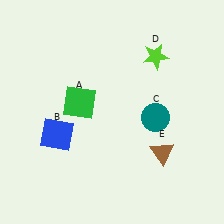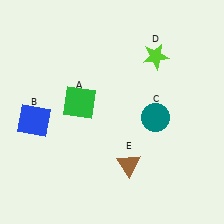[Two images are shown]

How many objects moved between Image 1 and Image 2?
2 objects moved between the two images.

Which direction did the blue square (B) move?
The blue square (B) moved left.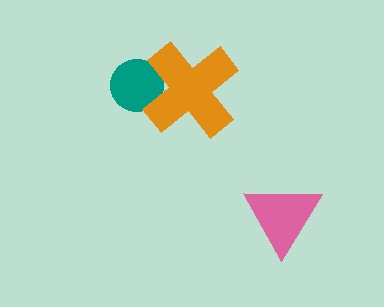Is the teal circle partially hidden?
Yes, it is partially covered by another shape.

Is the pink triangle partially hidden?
No, no other shape covers it.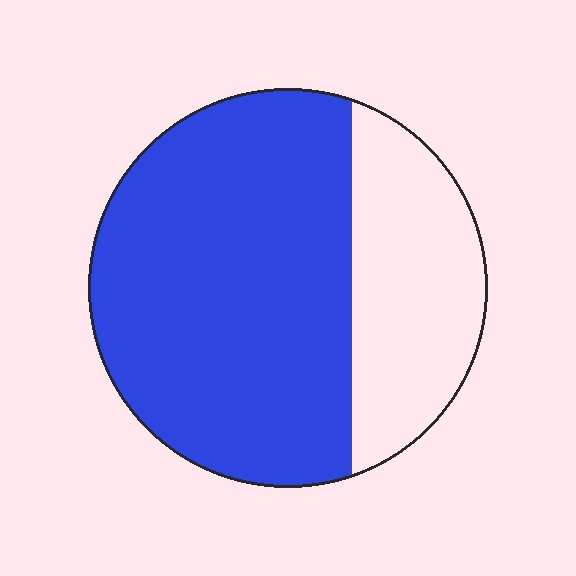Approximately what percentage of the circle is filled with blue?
Approximately 70%.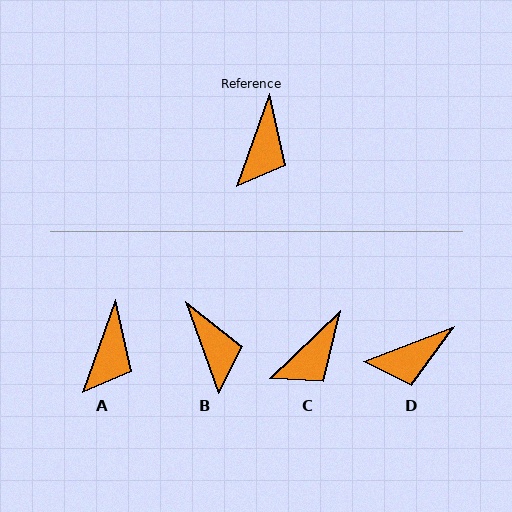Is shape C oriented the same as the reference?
No, it is off by about 26 degrees.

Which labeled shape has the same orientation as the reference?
A.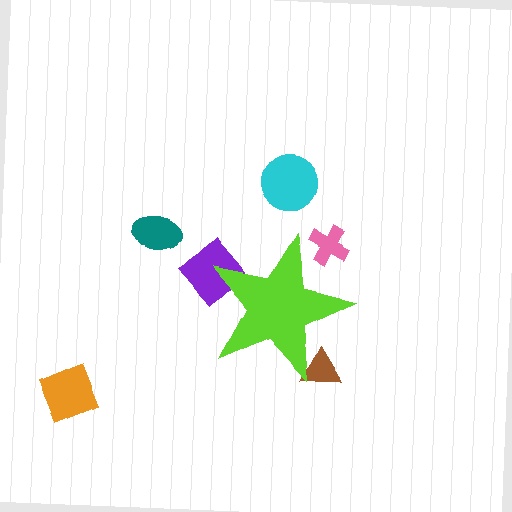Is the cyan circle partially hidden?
No, the cyan circle is fully visible.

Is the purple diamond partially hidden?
Yes, the purple diamond is partially hidden behind the lime star.